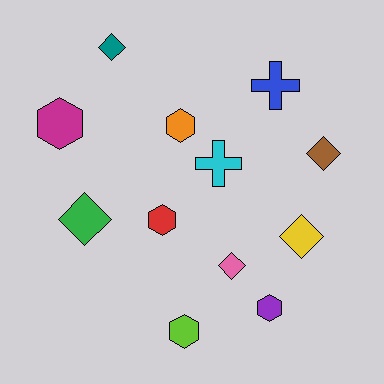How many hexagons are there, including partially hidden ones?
There are 5 hexagons.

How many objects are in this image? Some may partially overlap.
There are 12 objects.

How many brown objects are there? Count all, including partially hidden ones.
There is 1 brown object.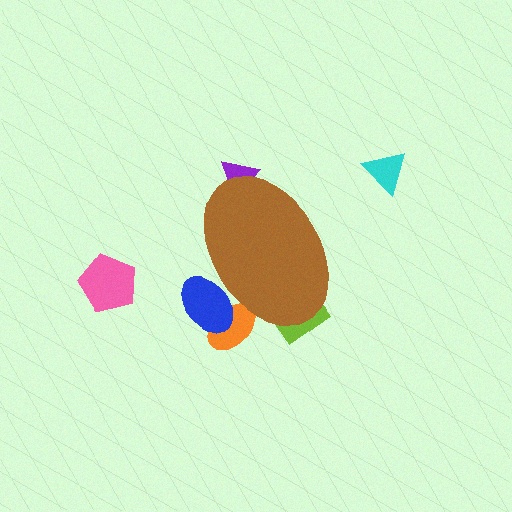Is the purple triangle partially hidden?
Yes, the purple triangle is partially hidden behind the brown ellipse.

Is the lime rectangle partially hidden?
Yes, the lime rectangle is partially hidden behind the brown ellipse.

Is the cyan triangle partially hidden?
No, the cyan triangle is fully visible.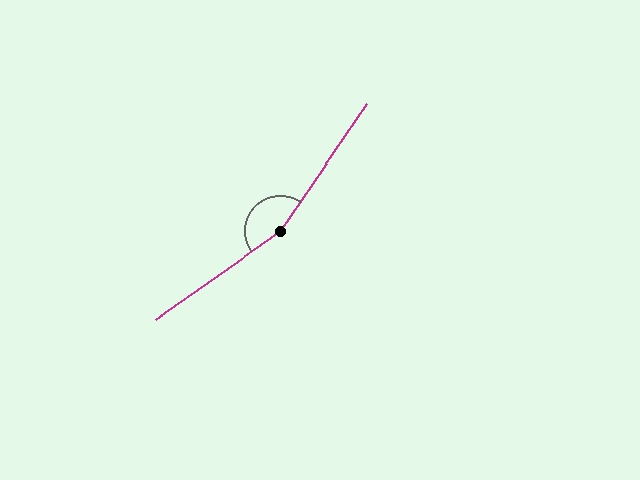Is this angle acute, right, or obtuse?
It is obtuse.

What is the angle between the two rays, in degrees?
Approximately 160 degrees.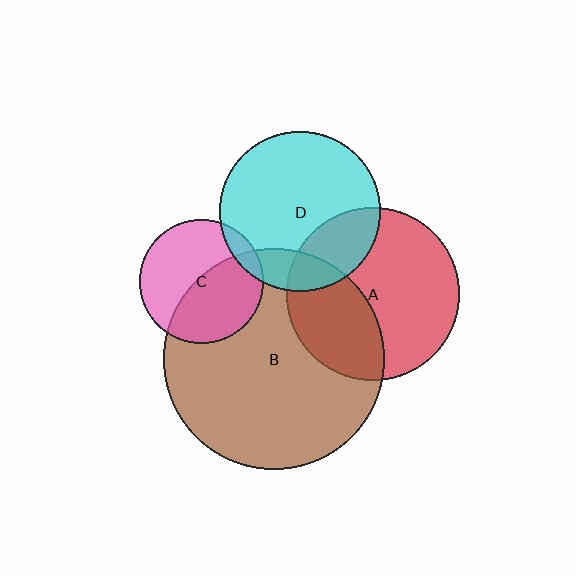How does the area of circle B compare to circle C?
Approximately 3.2 times.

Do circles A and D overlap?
Yes.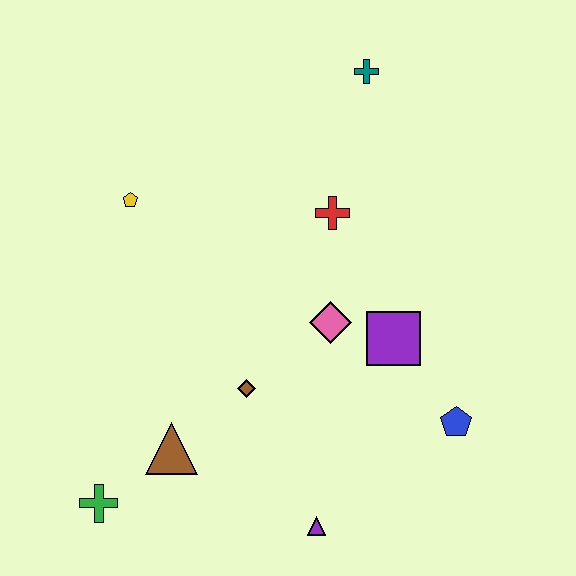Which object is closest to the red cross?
The pink diamond is closest to the red cross.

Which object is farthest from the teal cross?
The green cross is farthest from the teal cross.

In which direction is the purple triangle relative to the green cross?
The purple triangle is to the right of the green cross.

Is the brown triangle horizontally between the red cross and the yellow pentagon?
Yes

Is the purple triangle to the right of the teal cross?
No